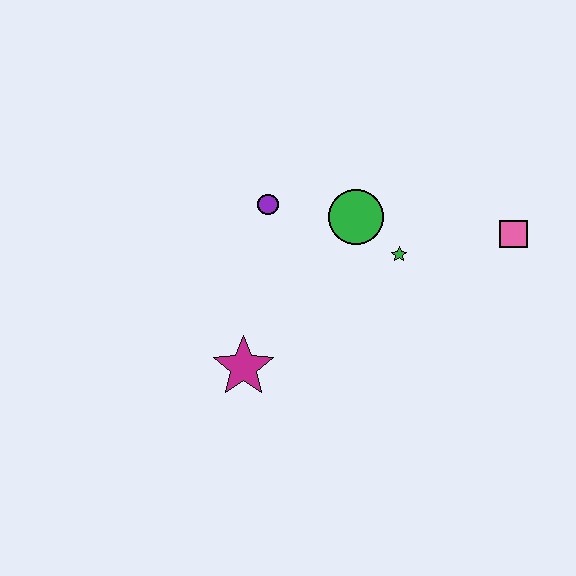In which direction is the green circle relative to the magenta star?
The green circle is above the magenta star.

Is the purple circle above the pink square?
Yes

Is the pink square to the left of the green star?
No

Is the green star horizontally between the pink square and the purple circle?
Yes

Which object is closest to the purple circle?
The green circle is closest to the purple circle.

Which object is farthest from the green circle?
The magenta star is farthest from the green circle.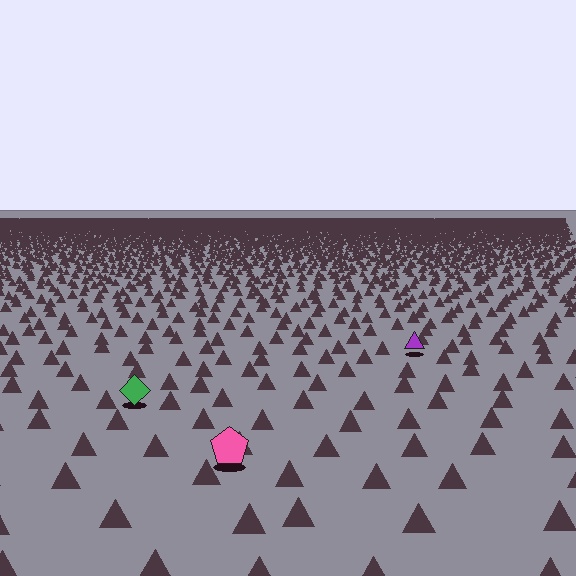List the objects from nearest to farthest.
From nearest to farthest: the pink pentagon, the green diamond, the purple triangle.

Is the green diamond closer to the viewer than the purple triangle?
Yes. The green diamond is closer — you can tell from the texture gradient: the ground texture is coarser near it.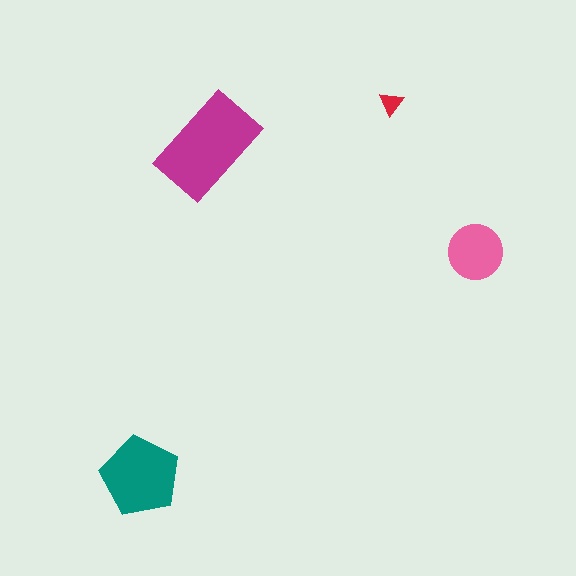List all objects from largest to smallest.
The magenta rectangle, the teal pentagon, the pink circle, the red triangle.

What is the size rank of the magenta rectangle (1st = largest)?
1st.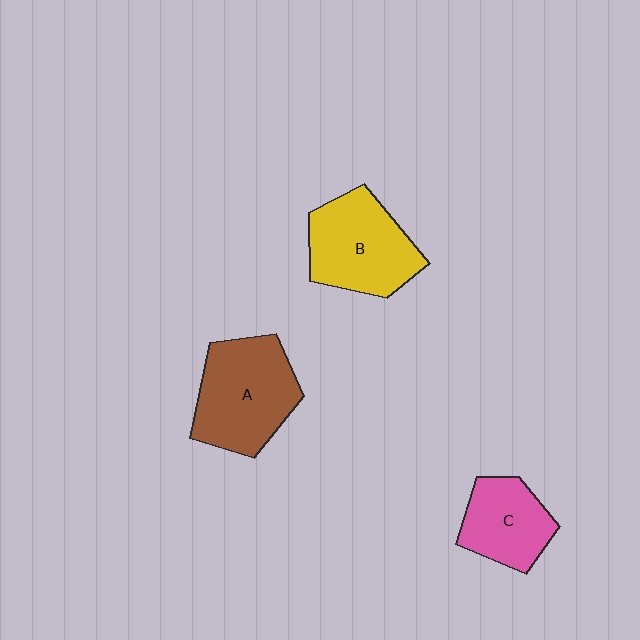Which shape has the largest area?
Shape A (brown).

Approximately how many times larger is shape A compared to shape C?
Approximately 1.5 times.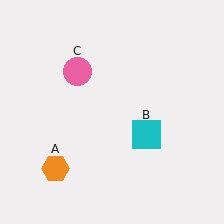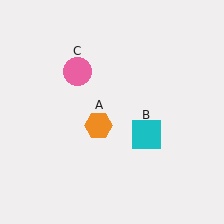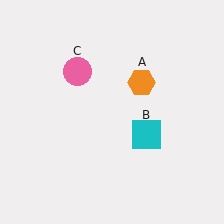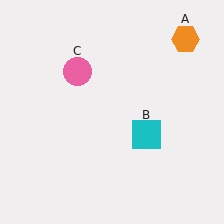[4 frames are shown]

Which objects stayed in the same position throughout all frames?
Cyan square (object B) and pink circle (object C) remained stationary.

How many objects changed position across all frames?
1 object changed position: orange hexagon (object A).